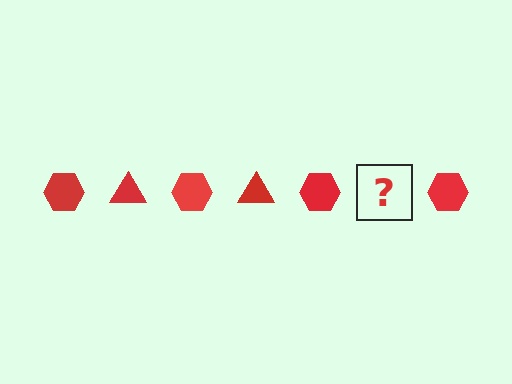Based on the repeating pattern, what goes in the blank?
The blank should be a red triangle.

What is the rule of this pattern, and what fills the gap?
The rule is that the pattern cycles through hexagon, triangle shapes in red. The gap should be filled with a red triangle.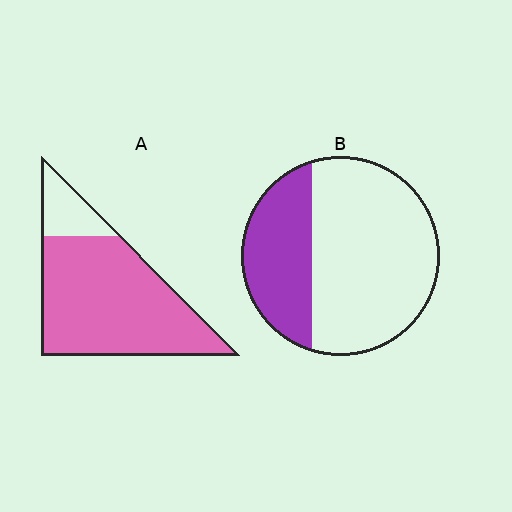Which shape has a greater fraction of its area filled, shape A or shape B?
Shape A.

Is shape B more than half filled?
No.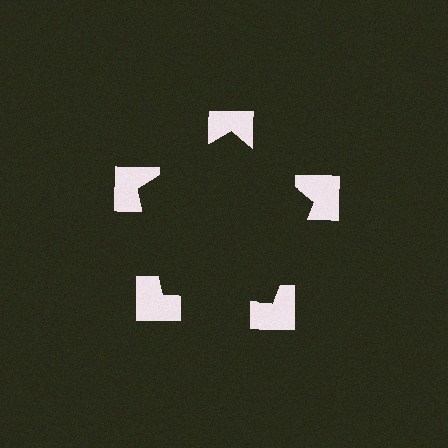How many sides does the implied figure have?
5 sides.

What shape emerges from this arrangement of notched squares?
An illusory pentagon — its edges are inferred from the aligned wedge cuts in the notched squares, not physically drawn.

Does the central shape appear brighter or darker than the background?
It typically appears slightly darker than the background, even though no actual brightness change is drawn.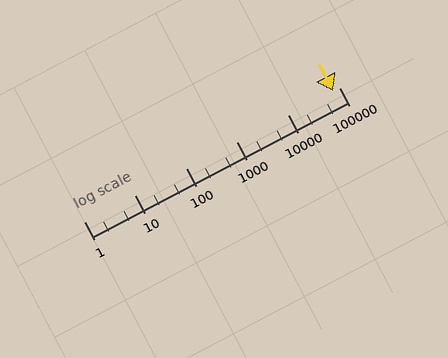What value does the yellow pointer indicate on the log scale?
The pointer indicates approximately 76000.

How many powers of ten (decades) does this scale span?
The scale spans 5 decades, from 1 to 100000.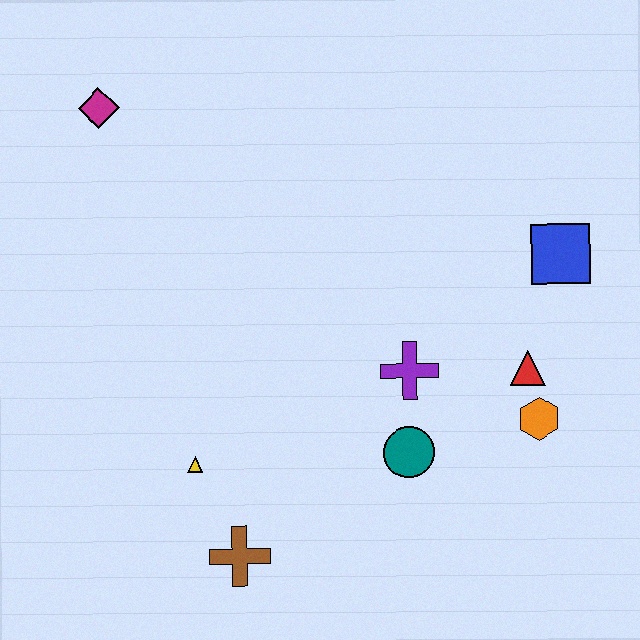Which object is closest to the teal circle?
The purple cross is closest to the teal circle.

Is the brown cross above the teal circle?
No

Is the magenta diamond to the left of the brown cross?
Yes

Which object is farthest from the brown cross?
The magenta diamond is farthest from the brown cross.